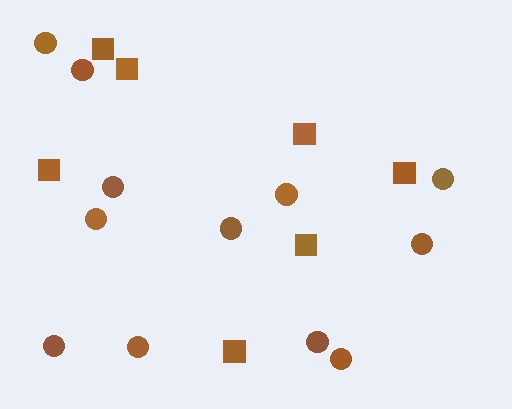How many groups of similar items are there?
There are 2 groups: one group of squares (7) and one group of circles (12).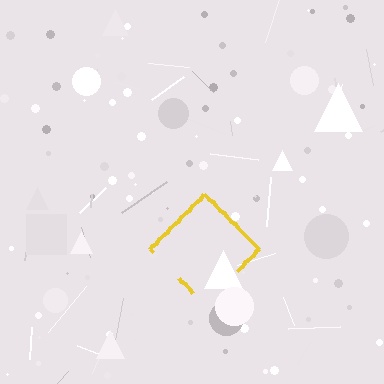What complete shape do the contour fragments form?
The contour fragments form a diamond.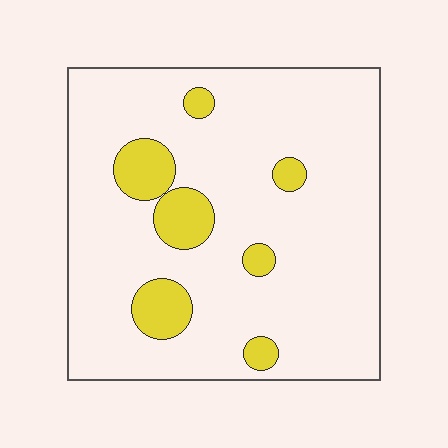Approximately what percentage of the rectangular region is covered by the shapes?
Approximately 15%.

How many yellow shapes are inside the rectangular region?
7.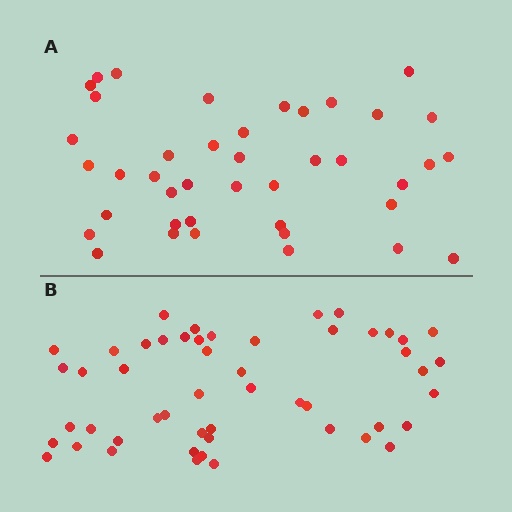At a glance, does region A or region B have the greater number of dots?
Region B (the bottom region) has more dots.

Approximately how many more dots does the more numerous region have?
Region B has roughly 10 or so more dots than region A.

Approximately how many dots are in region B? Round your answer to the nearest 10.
About 50 dots. (The exact count is 51, which rounds to 50.)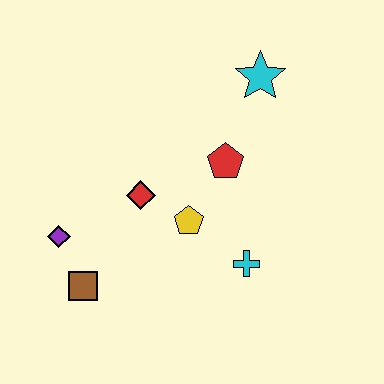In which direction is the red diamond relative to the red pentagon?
The red diamond is to the left of the red pentagon.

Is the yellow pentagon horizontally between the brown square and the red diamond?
No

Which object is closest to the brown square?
The purple diamond is closest to the brown square.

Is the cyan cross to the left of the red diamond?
No